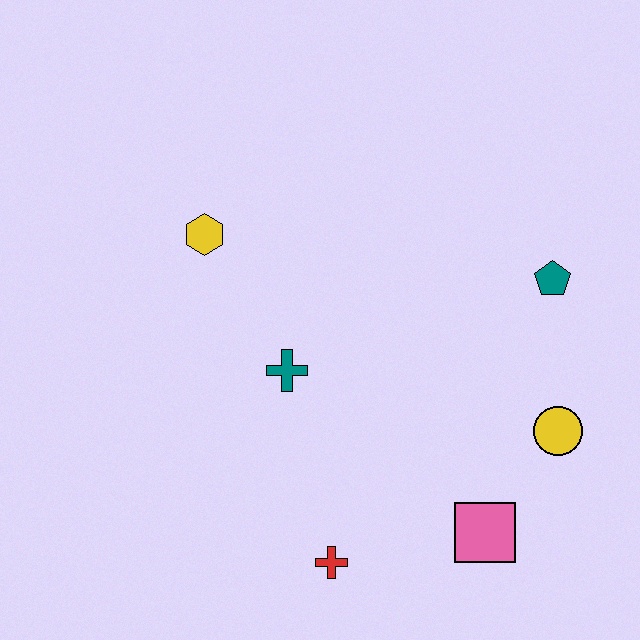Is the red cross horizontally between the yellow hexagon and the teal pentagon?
Yes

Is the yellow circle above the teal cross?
No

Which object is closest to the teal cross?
The yellow hexagon is closest to the teal cross.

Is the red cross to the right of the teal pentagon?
No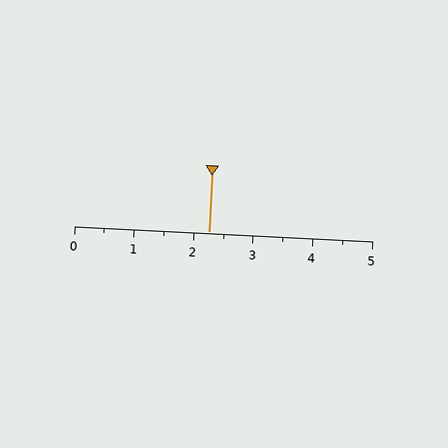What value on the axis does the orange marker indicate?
The marker indicates approximately 2.2.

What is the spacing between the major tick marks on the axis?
The major ticks are spaced 1 apart.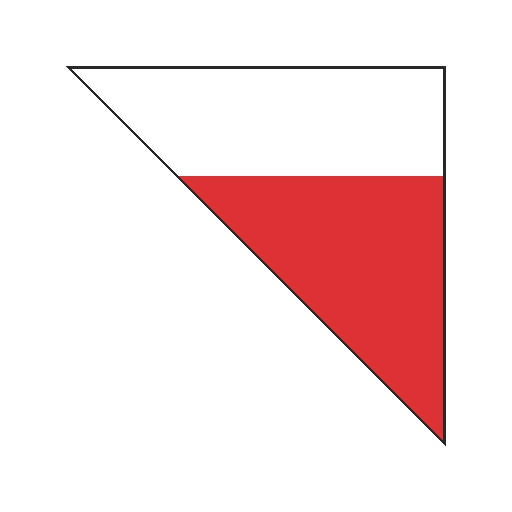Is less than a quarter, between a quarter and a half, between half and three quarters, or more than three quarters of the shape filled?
Between half and three quarters.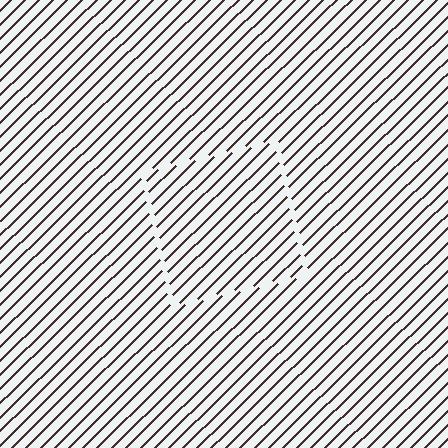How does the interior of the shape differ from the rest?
The interior of the shape contains the same grating, shifted by half a period — the contour is defined by the phase discontinuity where line-ends from the inner and outer gratings abut.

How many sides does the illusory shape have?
4 sides — the line-ends trace a square.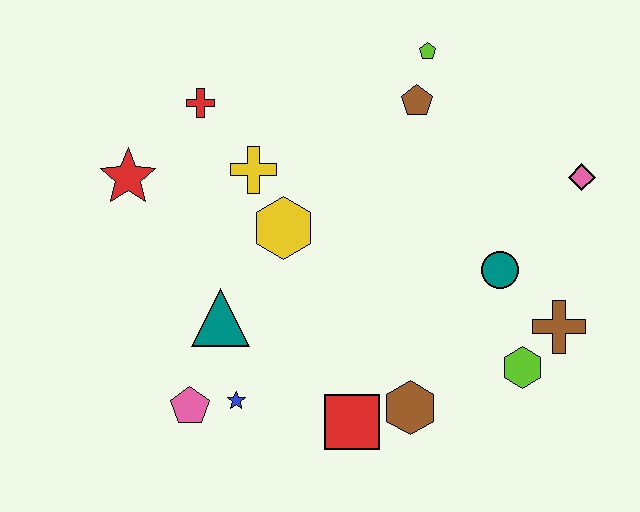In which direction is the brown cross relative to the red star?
The brown cross is to the right of the red star.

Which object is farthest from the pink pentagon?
The pink diamond is farthest from the pink pentagon.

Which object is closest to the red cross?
The yellow cross is closest to the red cross.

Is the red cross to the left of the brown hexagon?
Yes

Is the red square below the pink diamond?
Yes